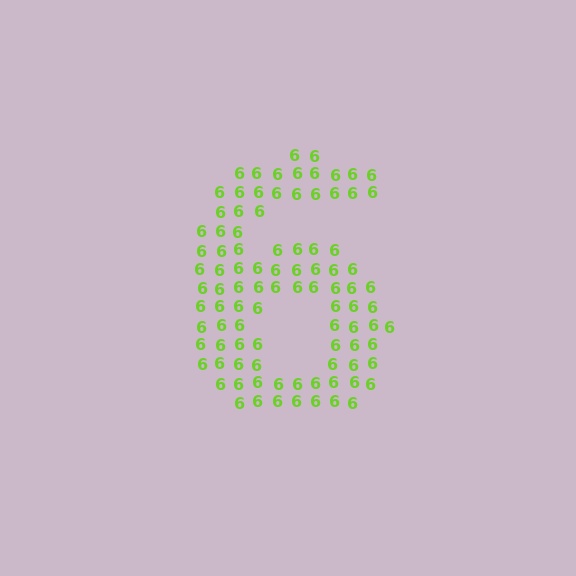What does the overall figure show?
The overall figure shows the digit 6.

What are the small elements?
The small elements are digit 6's.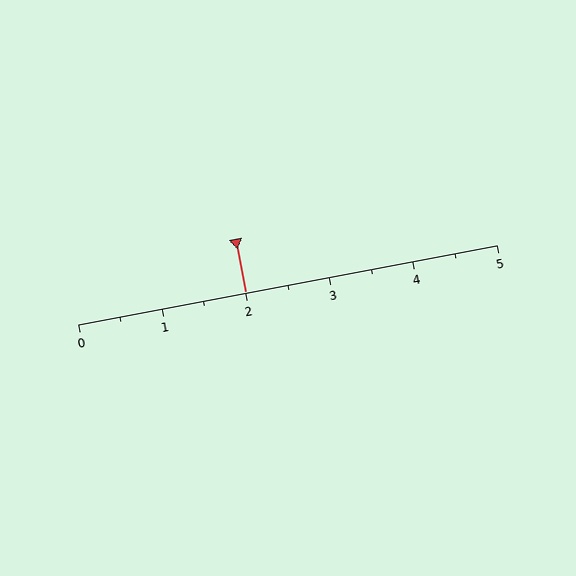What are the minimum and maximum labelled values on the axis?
The axis runs from 0 to 5.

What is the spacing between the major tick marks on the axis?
The major ticks are spaced 1 apart.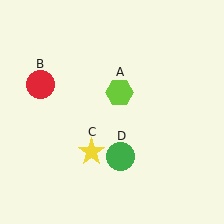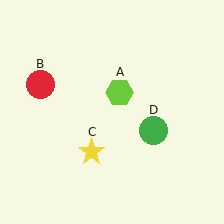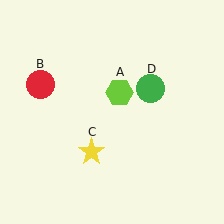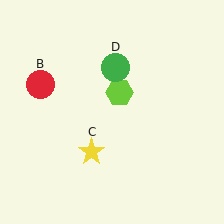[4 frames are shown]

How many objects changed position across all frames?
1 object changed position: green circle (object D).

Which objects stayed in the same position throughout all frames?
Lime hexagon (object A) and red circle (object B) and yellow star (object C) remained stationary.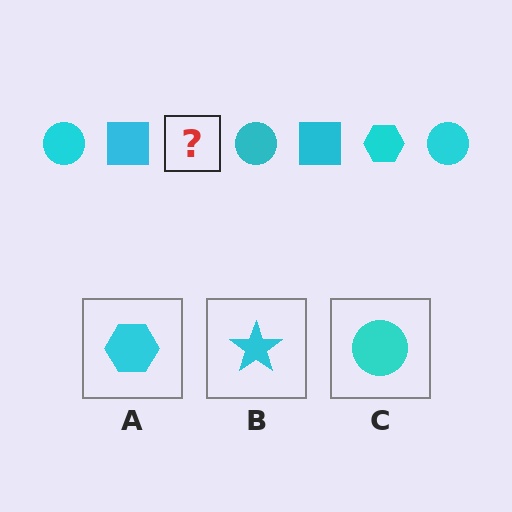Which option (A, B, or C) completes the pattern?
A.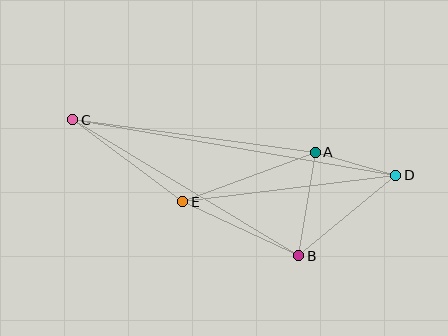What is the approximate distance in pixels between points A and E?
The distance between A and E is approximately 142 pixels.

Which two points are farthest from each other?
Points C and D are farthest from each other.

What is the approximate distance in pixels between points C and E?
The distance between C and E is approximately 137 pixels.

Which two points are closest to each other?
Points A and D are closest to each other.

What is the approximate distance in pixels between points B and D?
The distance between B and D is approximately 126 pixels.